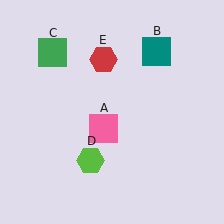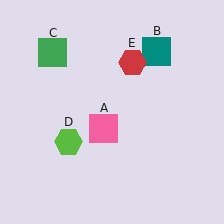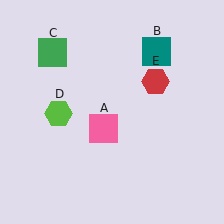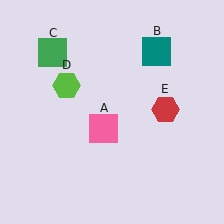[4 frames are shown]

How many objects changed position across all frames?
2 objects changed position: lime hexagon (object D), red hexagon (object E).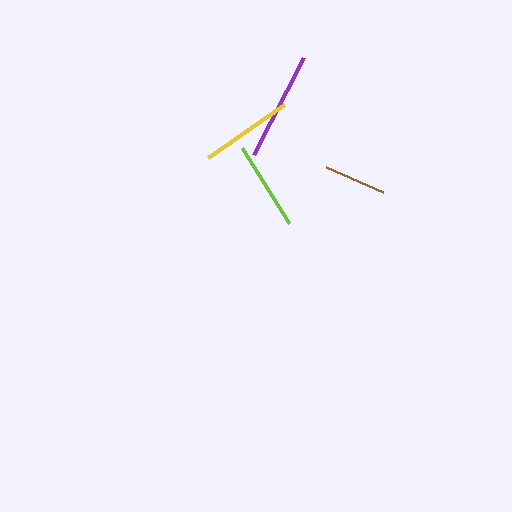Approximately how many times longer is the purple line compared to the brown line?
The purple line is approximately 1.8 times the length of the brown line.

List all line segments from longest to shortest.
From longest to shortest: purple, yellow, lime, brown.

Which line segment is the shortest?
The brown line is the shortest at approximately 62 pixels.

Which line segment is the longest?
The purple line is the longest at approximately 109 pixels.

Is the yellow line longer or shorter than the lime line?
The yellow line is longer than the lime line.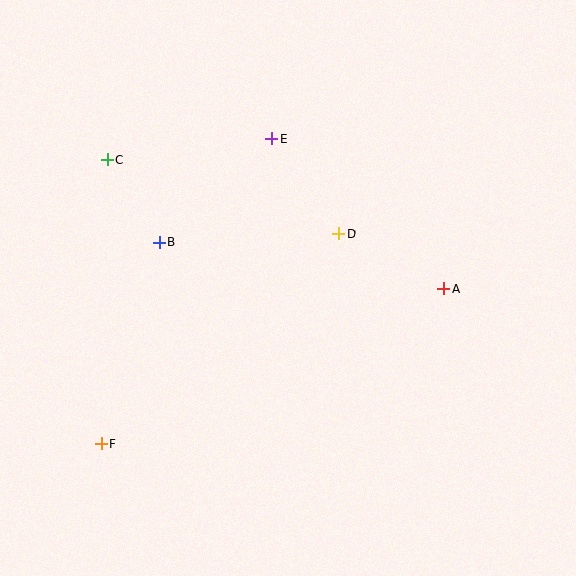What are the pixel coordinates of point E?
Point E is at (272, 139).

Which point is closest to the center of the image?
Point D at (338, 233) is closest to the center.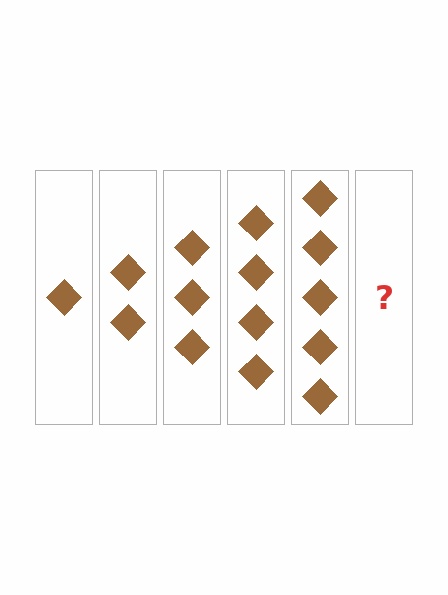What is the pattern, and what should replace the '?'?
The pattern is that each step adds one more diamond. The '?' should be 6 diamonds.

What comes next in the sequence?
The next element should be 6 diamonds.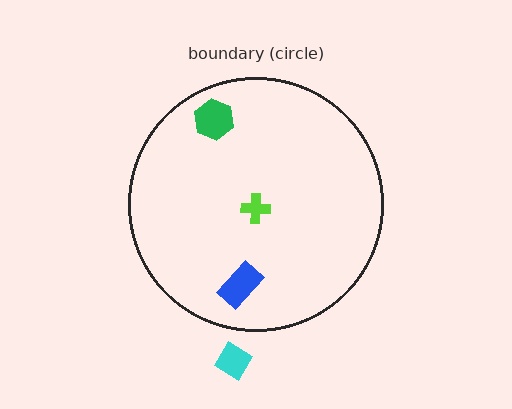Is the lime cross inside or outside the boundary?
Inside.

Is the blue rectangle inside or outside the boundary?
Inside.